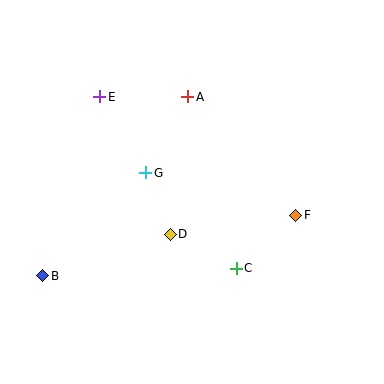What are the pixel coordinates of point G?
Point G is at (146, 173).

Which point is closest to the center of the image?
Point D at (170, 234) is closest to the center.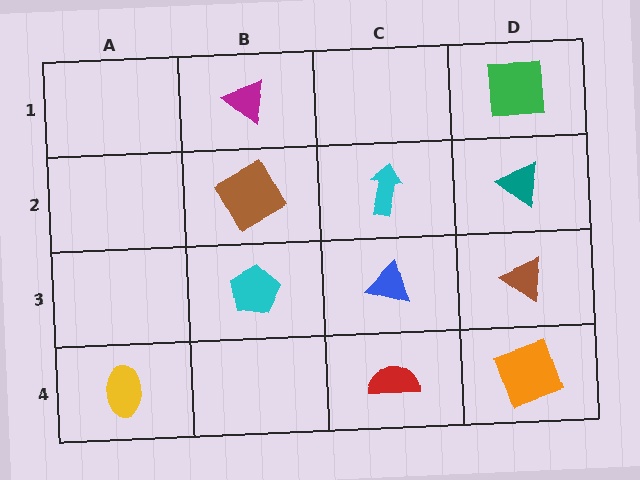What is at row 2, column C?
A cyan arrow.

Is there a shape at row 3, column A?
No, that cell is empty.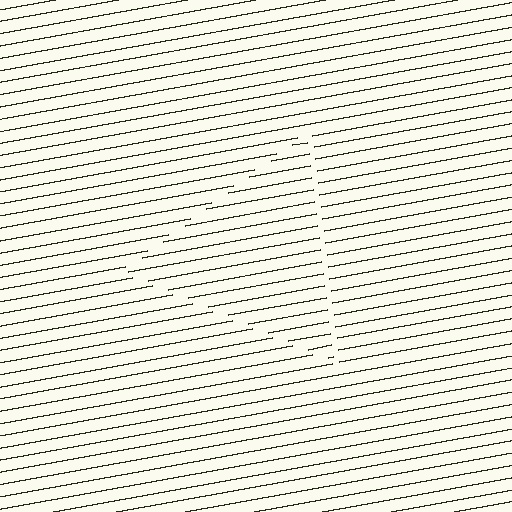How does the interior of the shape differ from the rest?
The interior of the shape contains the same grating, shifted by half a period — the contour is defined by the phase discontinuity where line-ends from the inner and outer gratings abut.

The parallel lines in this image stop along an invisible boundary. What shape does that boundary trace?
An illusory triangle. The interior of the shape contains the same grating, shifted by half a period — the contour is defined by the phase discontinuity where line-ends from the inner and outer gratings abut.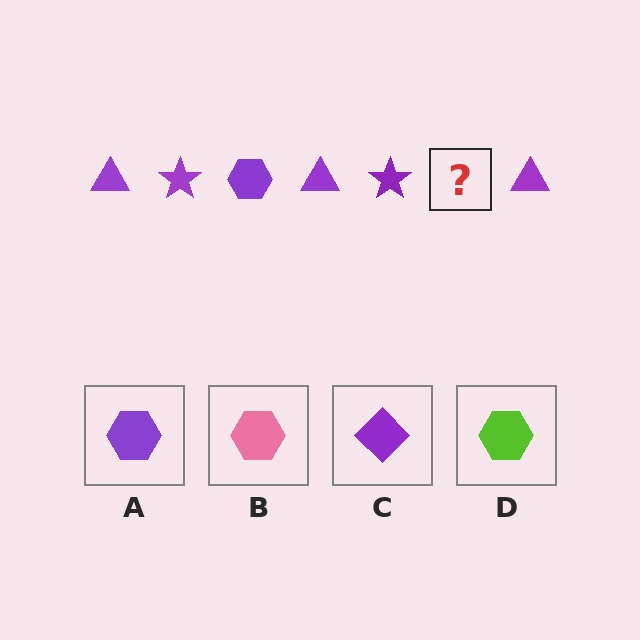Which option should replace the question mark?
Option A.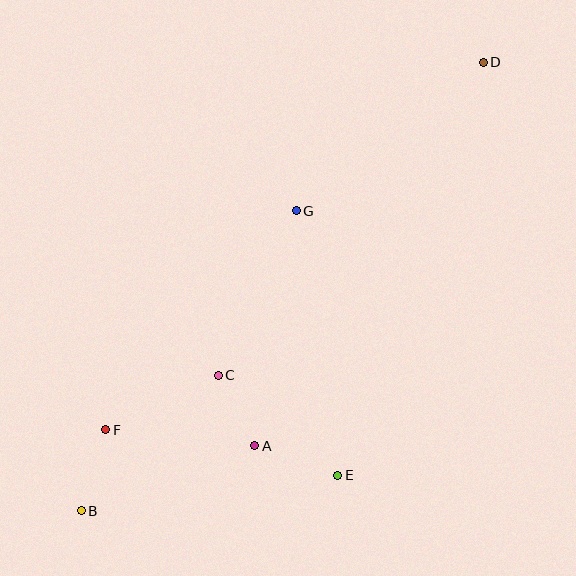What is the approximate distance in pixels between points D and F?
The distance between D and F is approximately 527 pixels.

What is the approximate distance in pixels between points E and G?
The distance between E and G is approximately 267 pixels.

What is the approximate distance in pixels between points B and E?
The distance between B and E is approximately 259 pixels.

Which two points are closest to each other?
Points A and C are closest to each other.